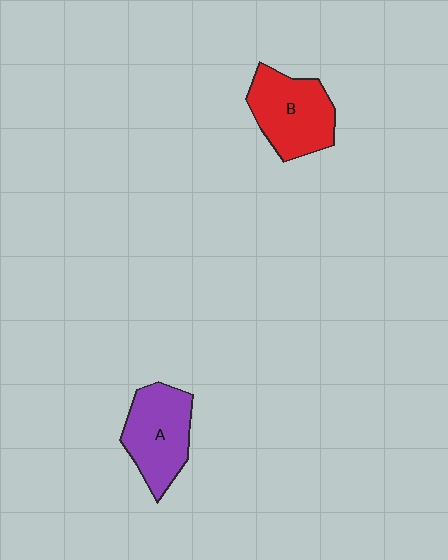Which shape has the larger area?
Shape B (red).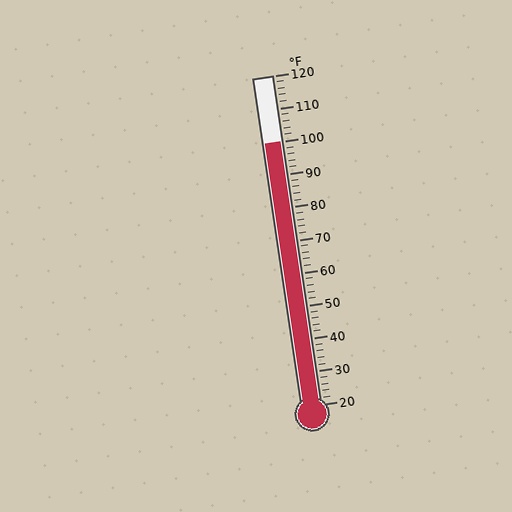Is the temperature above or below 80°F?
The temperature is above 80°F.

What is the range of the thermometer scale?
The thermometer scale ranges from 20°F to 120°F.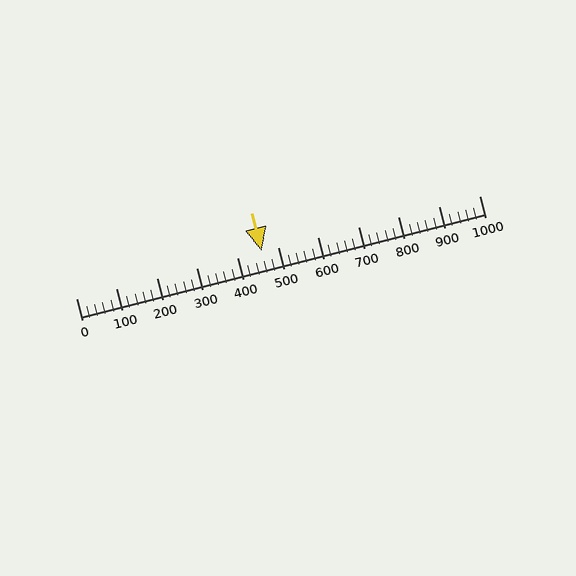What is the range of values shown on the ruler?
The ruler shows values from 0 to 1000.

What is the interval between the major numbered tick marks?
The major tick marks are spaced 100 units apart.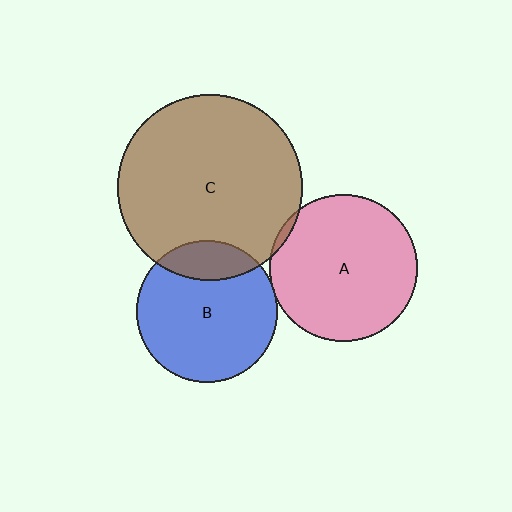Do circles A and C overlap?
Yes.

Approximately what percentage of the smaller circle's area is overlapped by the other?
Approximately 5%.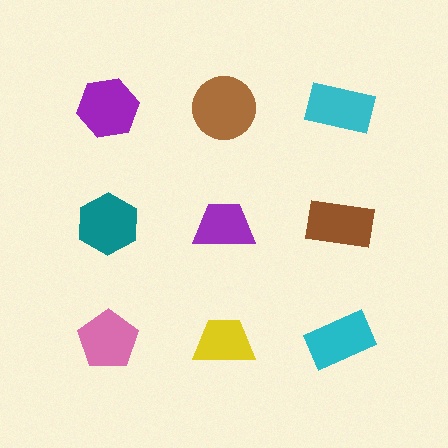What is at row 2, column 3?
A brown rectangle.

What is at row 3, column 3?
A cyan rectangle.